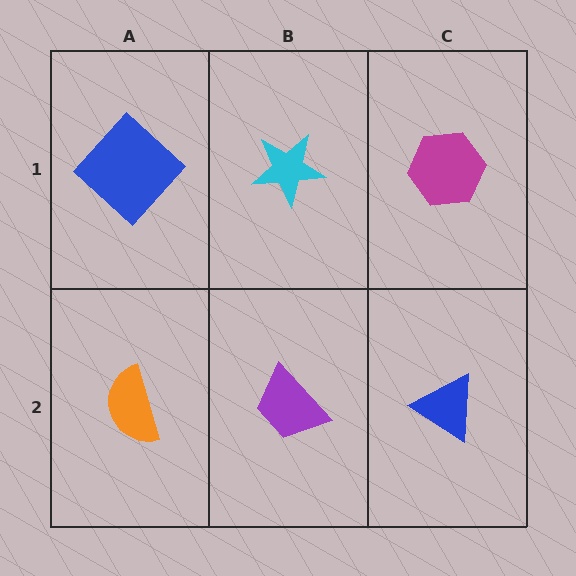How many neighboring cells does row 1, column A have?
2.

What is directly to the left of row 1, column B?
A blue diamond.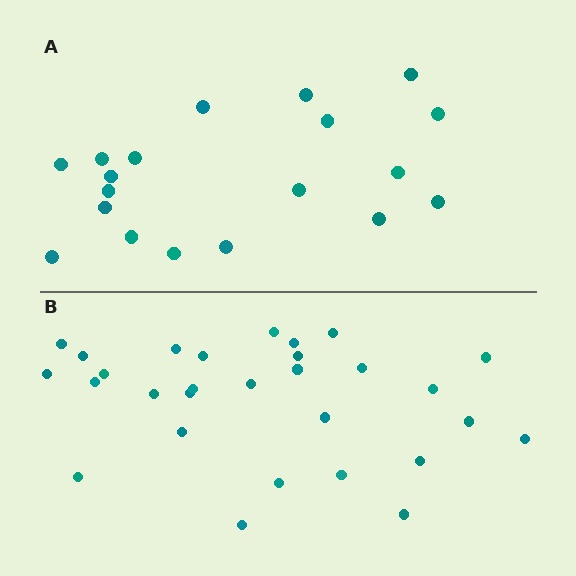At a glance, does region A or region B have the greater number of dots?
Region B (the bottom region) has more dots.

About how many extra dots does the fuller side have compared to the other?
Region B has roughly 10 or so more dots than region A.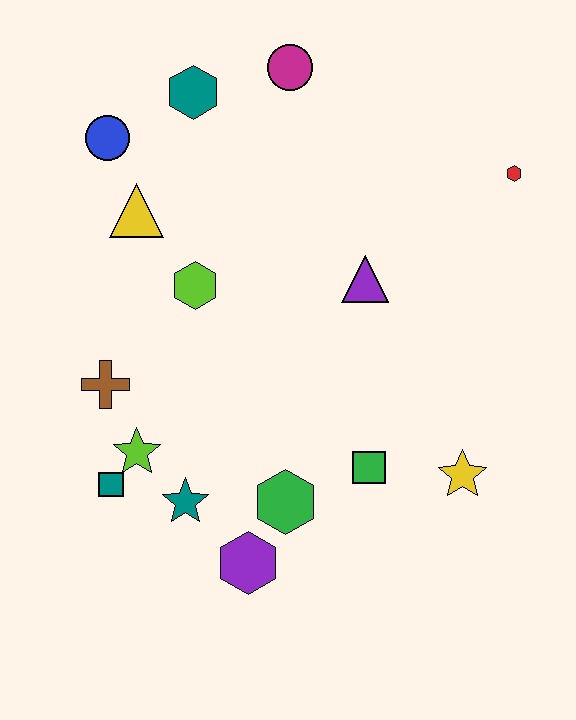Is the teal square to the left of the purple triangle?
Yes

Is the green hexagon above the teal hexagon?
No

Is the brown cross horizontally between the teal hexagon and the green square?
No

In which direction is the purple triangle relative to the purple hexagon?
The purple triangle is above the purple hexagon.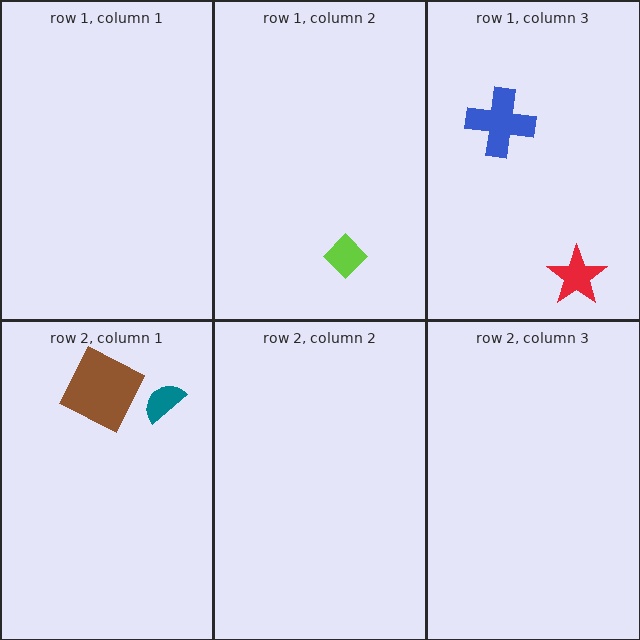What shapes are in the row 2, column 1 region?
The brown square, the teal semicircle.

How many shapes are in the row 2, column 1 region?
2.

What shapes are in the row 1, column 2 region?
The lime diamond.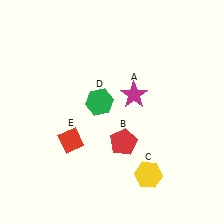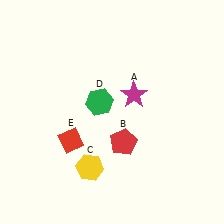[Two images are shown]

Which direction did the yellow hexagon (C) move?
The yellow hexagon (C) moved left.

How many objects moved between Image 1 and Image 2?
1 object moved between the two images.